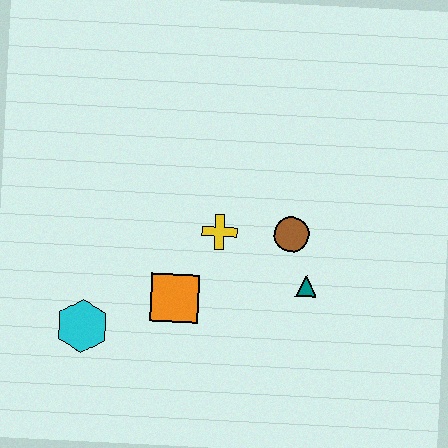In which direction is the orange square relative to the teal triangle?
The orange square is to the left of the teal triangle.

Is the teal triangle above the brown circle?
No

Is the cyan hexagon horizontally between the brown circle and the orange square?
No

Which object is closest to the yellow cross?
The brown circle is closest to the yellow cross.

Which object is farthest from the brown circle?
The cyan hexagon is farthest from the brown circle.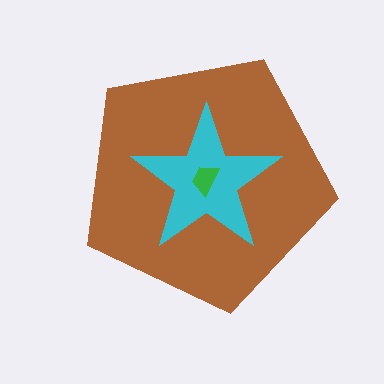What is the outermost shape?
The brown pentagon.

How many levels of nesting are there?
3.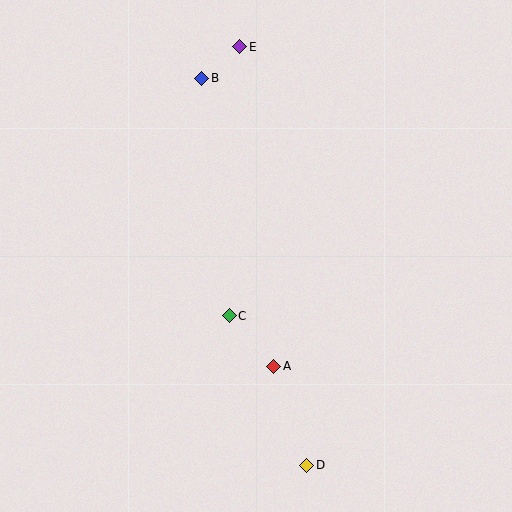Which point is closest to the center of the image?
Point C at (229, 316) is closest to the center.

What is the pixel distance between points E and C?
The distance between E and C is 269 pixels.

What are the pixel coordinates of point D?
Point D is at (307, 465).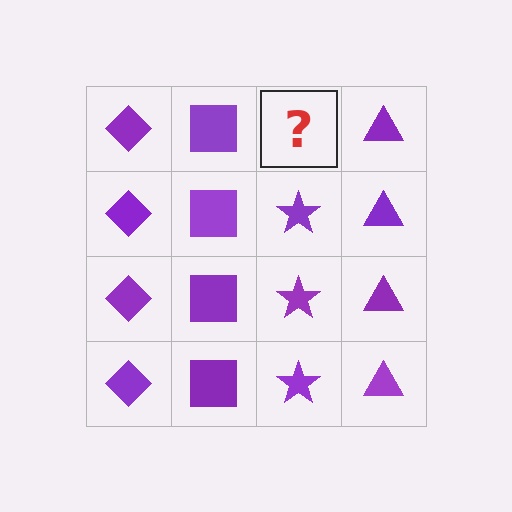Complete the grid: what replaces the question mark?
The question mark should be replaced with a purple star.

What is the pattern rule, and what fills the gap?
The rule is that each column has a consistent shape. The gap should be filled with a purple star.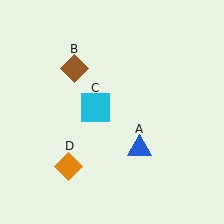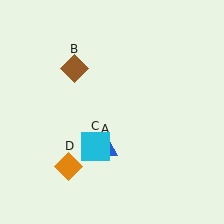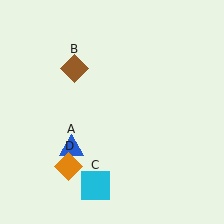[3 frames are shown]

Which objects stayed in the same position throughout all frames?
Brown diamond (object B) and orange diamond (object D) remained stationary.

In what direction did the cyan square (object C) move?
The cyan square (object C) moved down.